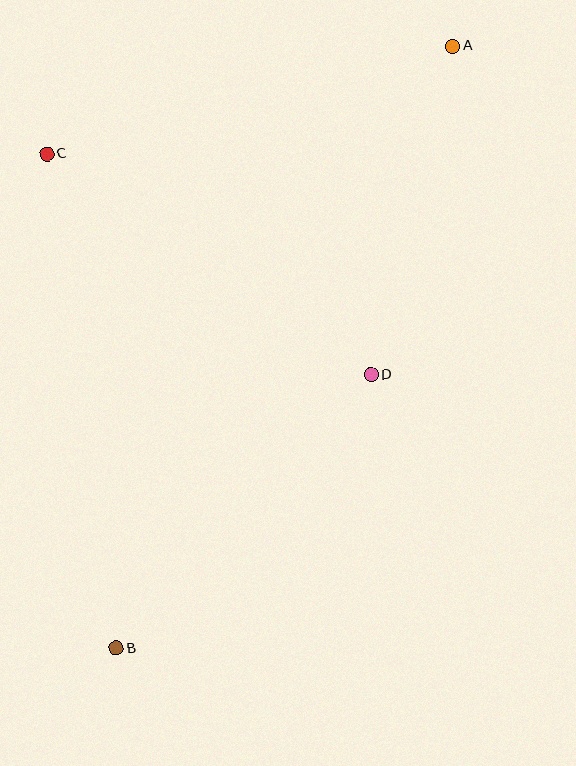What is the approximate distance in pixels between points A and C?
The distance between A and C is approximately 420 pixels.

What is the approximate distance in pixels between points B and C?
The distance between B and C is approximately 499 pixels.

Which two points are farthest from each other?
Points A and B are farthest from each other.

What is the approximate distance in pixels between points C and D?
The distance between C and D is approximately 392 pixels.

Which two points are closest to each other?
Points A and D are closest to each other.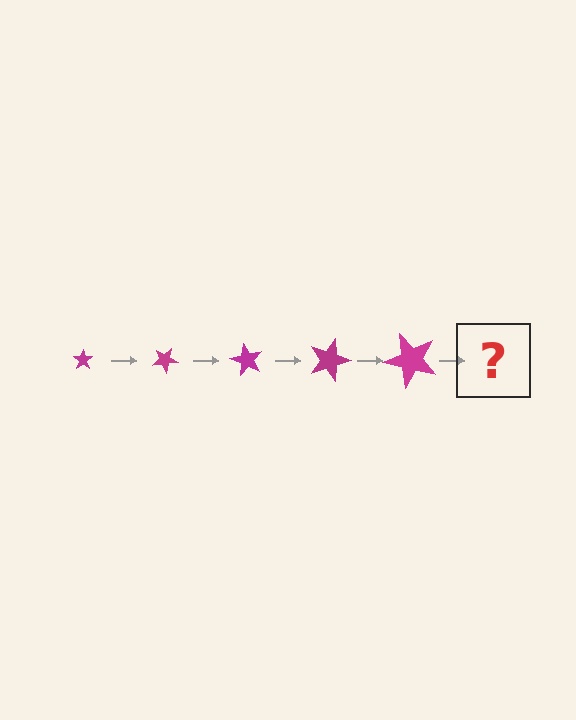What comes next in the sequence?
The next element should be a star, larger than the previous one and rotated 150 degrees from the start.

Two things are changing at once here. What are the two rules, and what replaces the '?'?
The two rules are that the star grows larger each step and it rotates 30 degrees each step. The '?' should be a star, larger than the previous one and rotated 150 degrees from the start.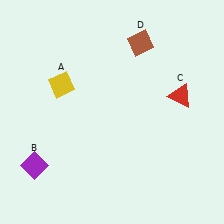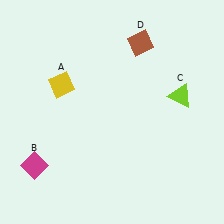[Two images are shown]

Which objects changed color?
B changed from purple to magenta. C changed from red to lime.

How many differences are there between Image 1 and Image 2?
There are 2 differences between the two images.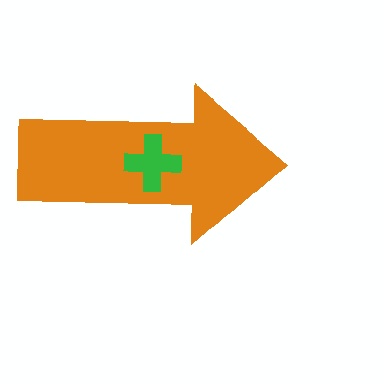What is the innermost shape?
The green cross.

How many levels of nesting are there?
2.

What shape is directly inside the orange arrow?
The green cross.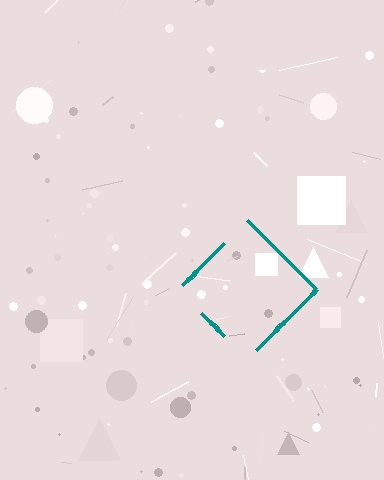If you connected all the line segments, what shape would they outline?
They would outline a diamond.